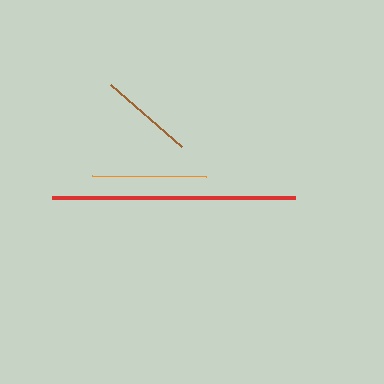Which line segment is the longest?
The red line is the longest at approximately 243 pixels.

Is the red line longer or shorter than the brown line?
The red line is longer than the brown line.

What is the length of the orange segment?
The orange segment is approximately 114 pixels long.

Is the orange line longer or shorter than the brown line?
The orange line is longer than the brown line.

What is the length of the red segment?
The red segment is approximately 243 pixels long.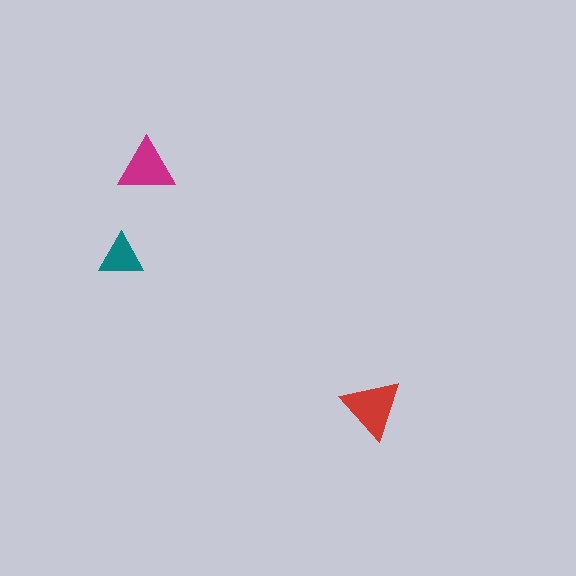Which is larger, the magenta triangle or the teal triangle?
The magenta one.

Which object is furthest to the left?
The teal triangle is leftmost.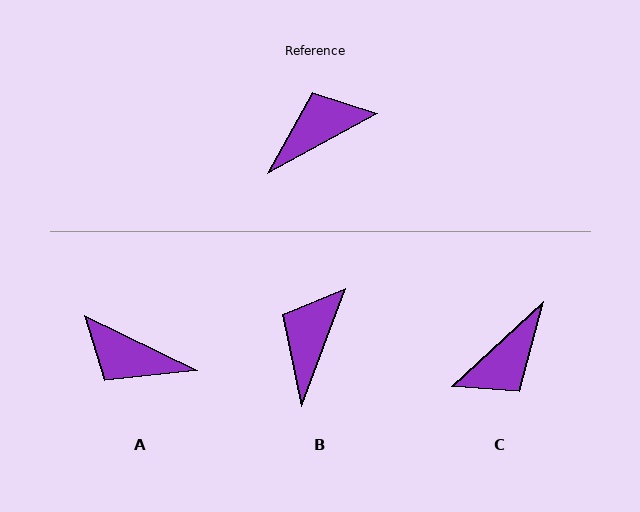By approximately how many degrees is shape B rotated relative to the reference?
Approximately 41 degrees counter-clockwise.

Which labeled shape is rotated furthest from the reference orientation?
C, about 166 degrees away.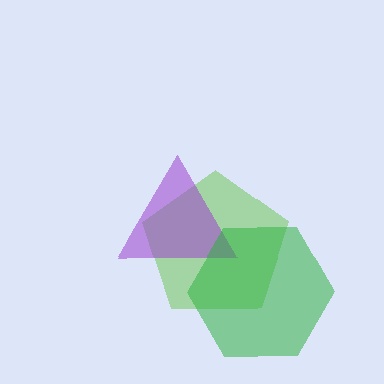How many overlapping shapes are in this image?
There are 3 overlapping shapes in the image.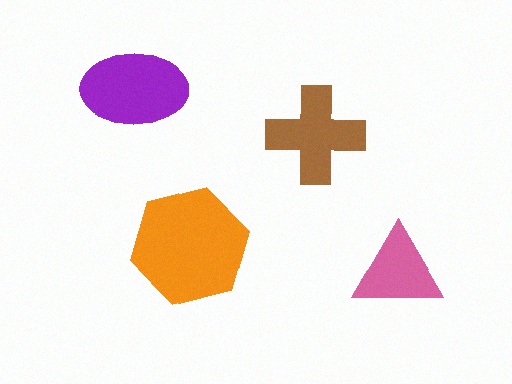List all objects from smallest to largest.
The pink triangle, the brown cross, the purple ellipse, the orange hexagon.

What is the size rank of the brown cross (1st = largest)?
3rd.